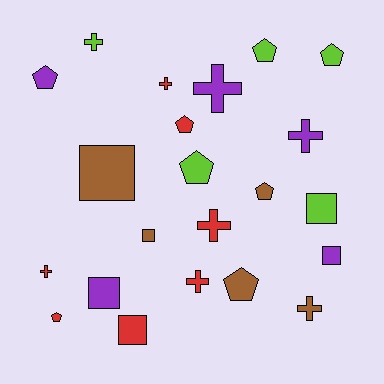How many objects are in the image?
There are 22 objects.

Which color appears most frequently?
Red, with 7 objects.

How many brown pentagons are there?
There are 2 brown pentagons.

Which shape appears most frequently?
Cross, with 8 objects.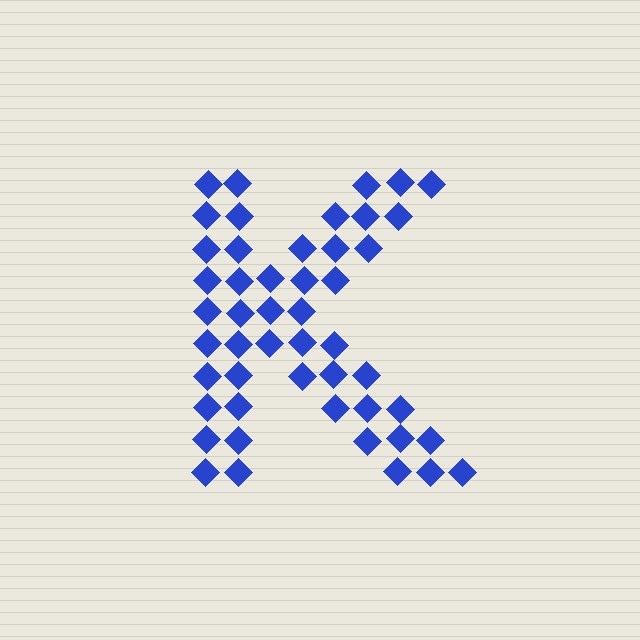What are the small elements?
The small elements are diamonds.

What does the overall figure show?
The overall figure shows the letter K.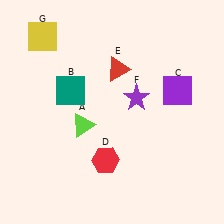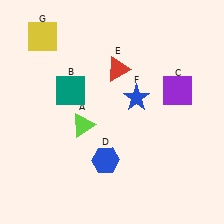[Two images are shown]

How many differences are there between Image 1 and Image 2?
There are 2 differences between the two images.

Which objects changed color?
D changed from red to blue. F changed from purple to blue.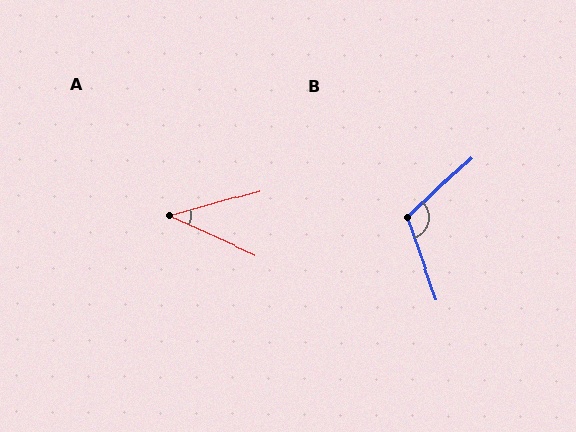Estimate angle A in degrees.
Approximately 40 degrees.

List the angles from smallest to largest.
A (40°), B (115°).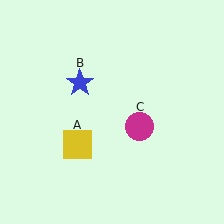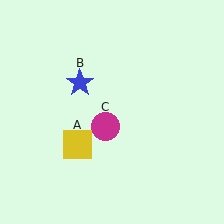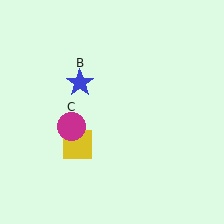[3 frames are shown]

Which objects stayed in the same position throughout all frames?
Yellow square (object A) and blue star (object B) remained stationary.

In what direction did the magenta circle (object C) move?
The magenta circle (object C) moved left.